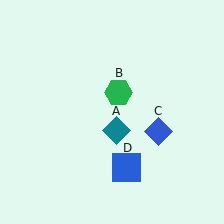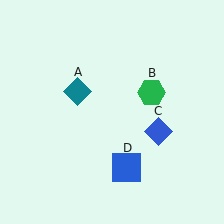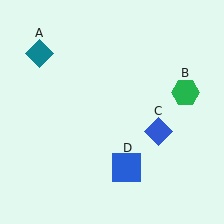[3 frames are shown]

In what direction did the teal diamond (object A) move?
The teal diamond (object A) moved up and to the left.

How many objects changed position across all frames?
2 objects changed position: teal diamond (object A), green hexagon (object B).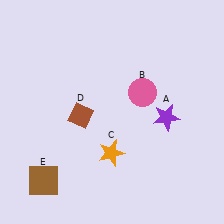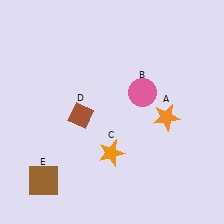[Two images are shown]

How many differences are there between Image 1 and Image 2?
There is 1 difference between the two images.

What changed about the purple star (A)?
In Image 1, A is purple. In Image 2, it changed to orange.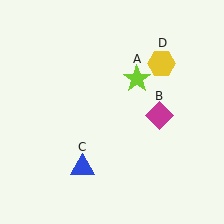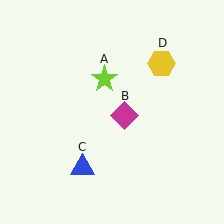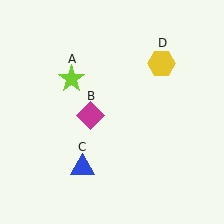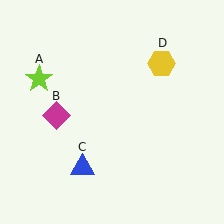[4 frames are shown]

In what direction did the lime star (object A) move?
The lime star (object A) moved left.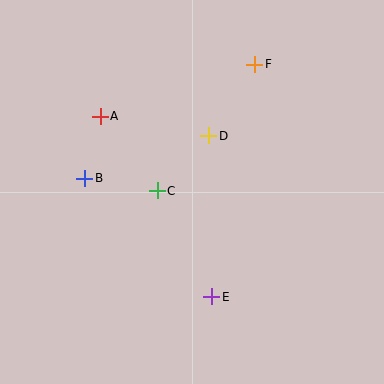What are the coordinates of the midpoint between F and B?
The midpoint between F and B is at (170, 121).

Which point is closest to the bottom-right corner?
Point E is closest to the bottom-right corner.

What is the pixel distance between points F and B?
The distance between F and B is 205 pixels.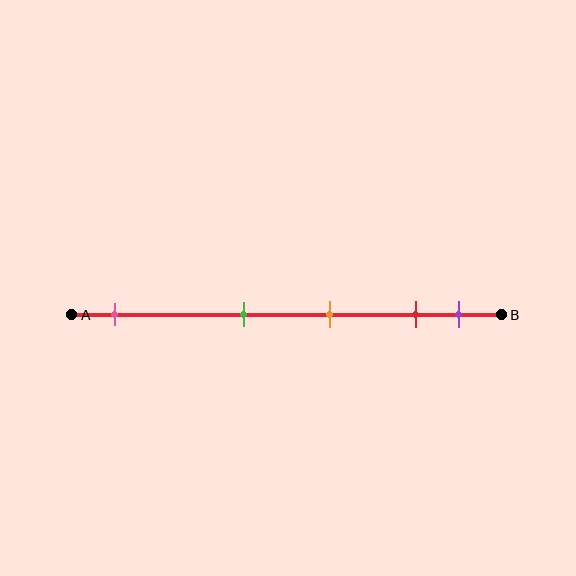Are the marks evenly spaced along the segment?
No, the marks are not evenly spaced.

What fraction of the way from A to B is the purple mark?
The purple mark is approximately 90% (0.9) of the way from A to B.